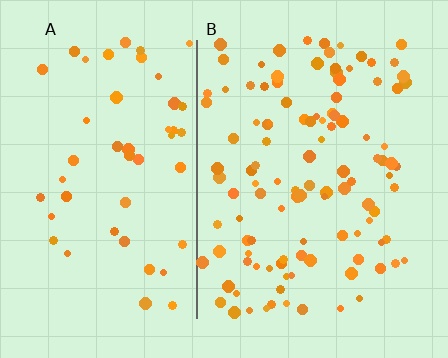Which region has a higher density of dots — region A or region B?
B (the right).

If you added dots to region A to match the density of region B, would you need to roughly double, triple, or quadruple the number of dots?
Approximately double.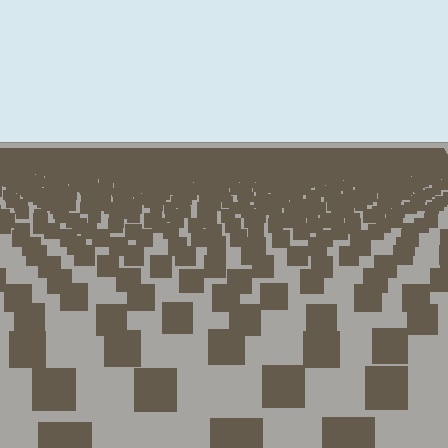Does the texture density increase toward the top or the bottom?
Density increases toward the top.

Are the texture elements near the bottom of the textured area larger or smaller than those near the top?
Larger. Near the bottom, elements are closer to the viewer and appear at a bigger on-screen size.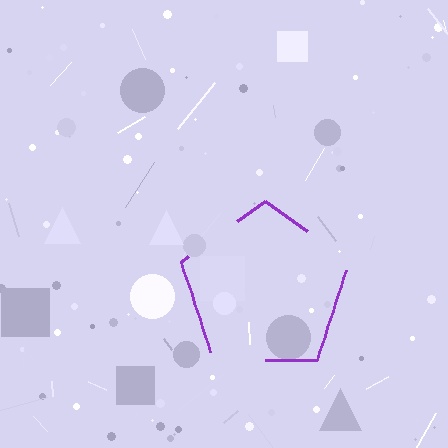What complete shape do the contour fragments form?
The contour fragments form a pentagon.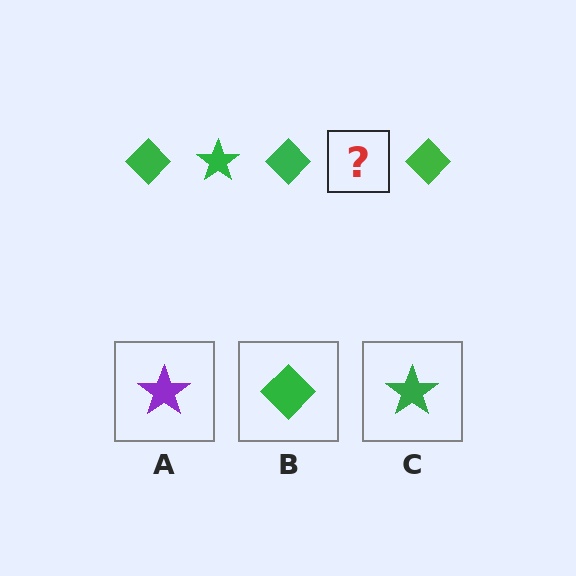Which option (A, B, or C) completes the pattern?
C.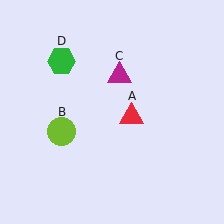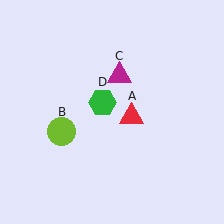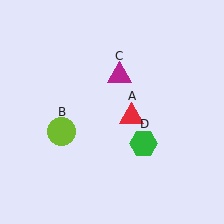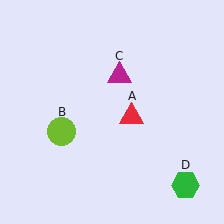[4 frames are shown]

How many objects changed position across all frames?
1 object changed position: green hexagon (object D).